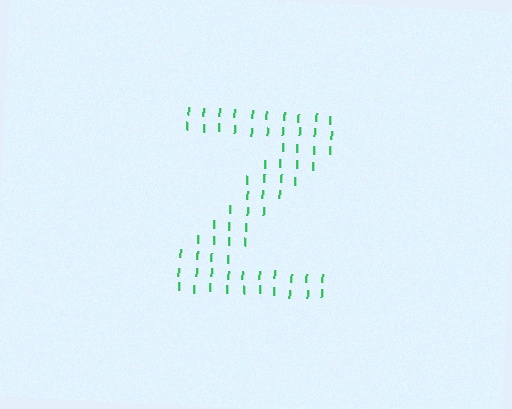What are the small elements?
The small elements are letter I's.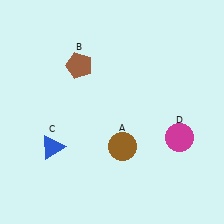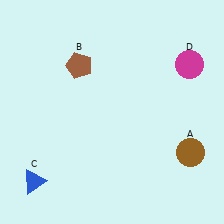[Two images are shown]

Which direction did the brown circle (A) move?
The brown circle (A) moved right.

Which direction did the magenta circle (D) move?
The magenta circle (D) moved up.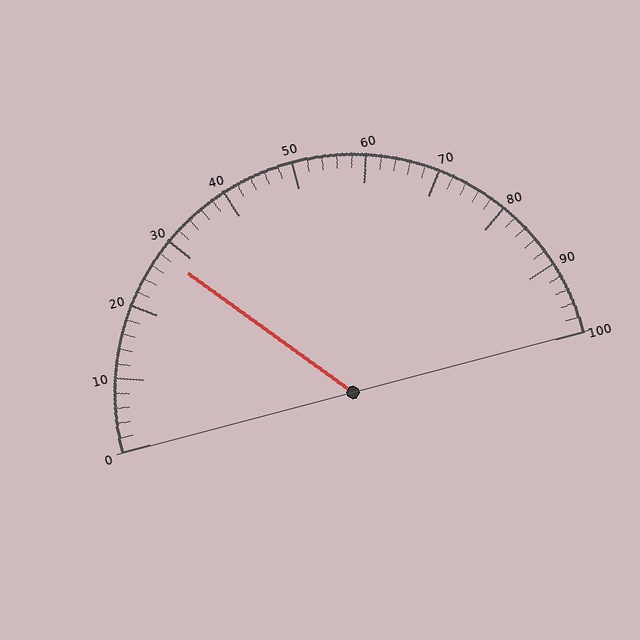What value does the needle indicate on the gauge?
The needle indicates approximately 28.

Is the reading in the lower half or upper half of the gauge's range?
The reading is in the lower half of the range (0 to 100).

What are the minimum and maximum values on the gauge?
The gauge ranges from 0 to 100.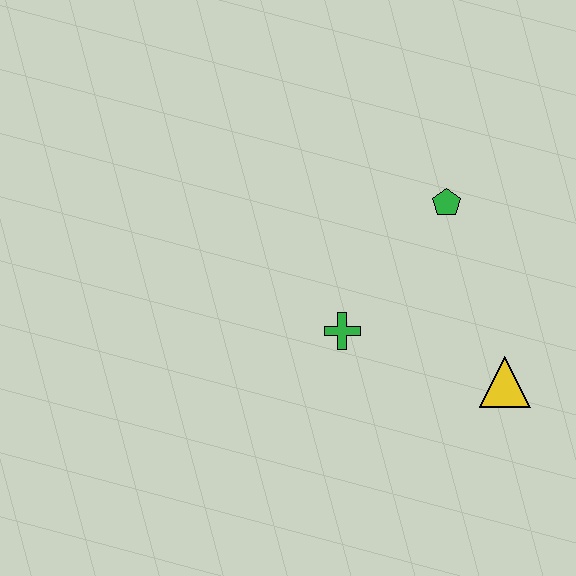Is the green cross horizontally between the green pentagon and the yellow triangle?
No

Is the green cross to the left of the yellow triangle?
Yes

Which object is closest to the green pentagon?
The green cross is closest to the green pentagon.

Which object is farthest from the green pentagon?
The yellow triangle is farthest from the green pentagon.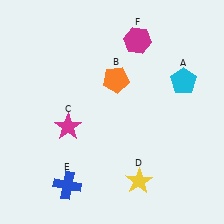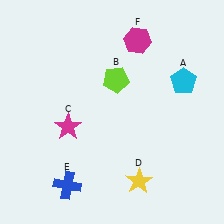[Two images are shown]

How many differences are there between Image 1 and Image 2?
There is 1 difference between the two images.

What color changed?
The pentagon (B) changed from orange in Image 1 to lime in Image 2.